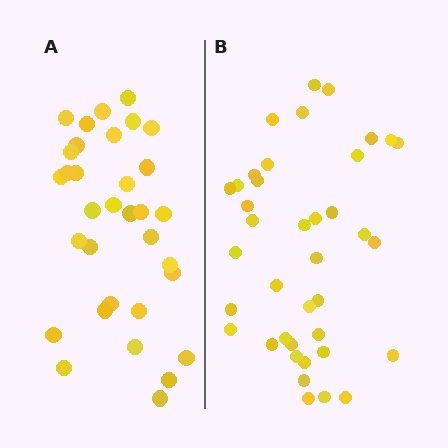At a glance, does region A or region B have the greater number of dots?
Region B (the right region) has more dots.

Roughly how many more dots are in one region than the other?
Region B has about 6 more dots than region A.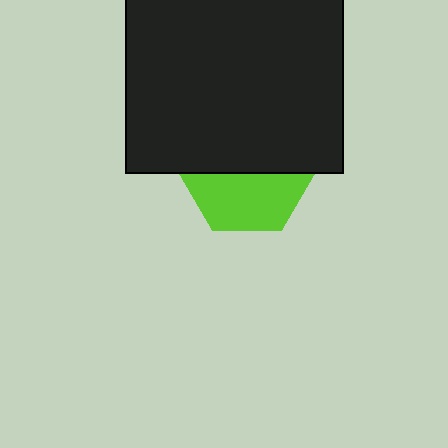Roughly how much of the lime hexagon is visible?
About half of it is visible (roughly 47%).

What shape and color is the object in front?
The object in front is a black square.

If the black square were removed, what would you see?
You would see the complete lime hexagon.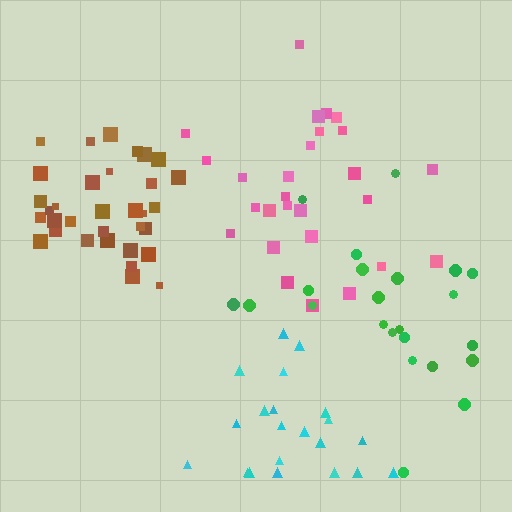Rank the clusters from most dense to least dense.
brown, cyan, pink, green.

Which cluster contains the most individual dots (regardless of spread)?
Brown (34).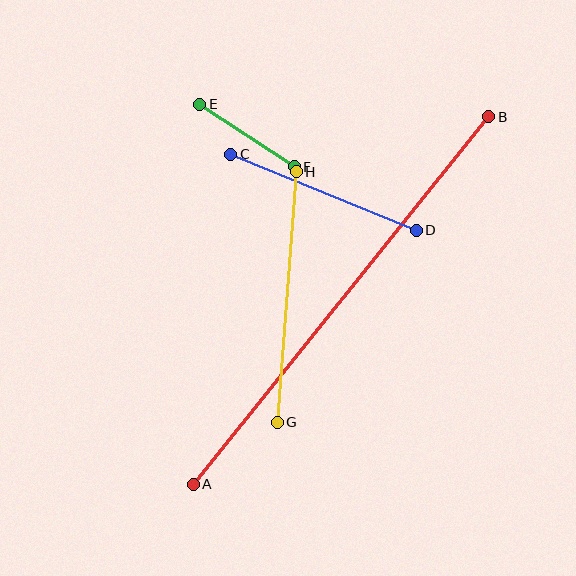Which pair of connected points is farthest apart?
Points A and B are farthest apart.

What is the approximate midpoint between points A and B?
The midpoint is at approximately (341, 301) pixels.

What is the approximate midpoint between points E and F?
The midpoint is at approximately (247, 136) pixels.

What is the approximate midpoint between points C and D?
The midpoint is at approximately (323, 192) pixels.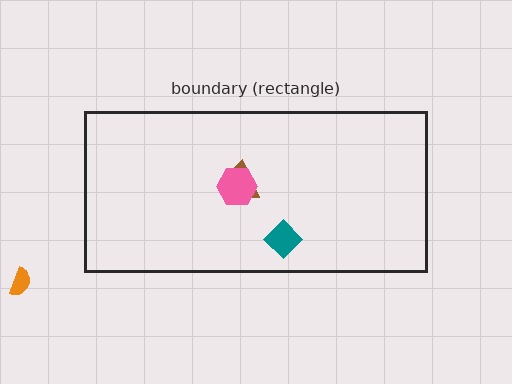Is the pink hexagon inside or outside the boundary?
Inside.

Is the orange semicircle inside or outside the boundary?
Outside.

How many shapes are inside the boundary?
3 inside, 1 outside.